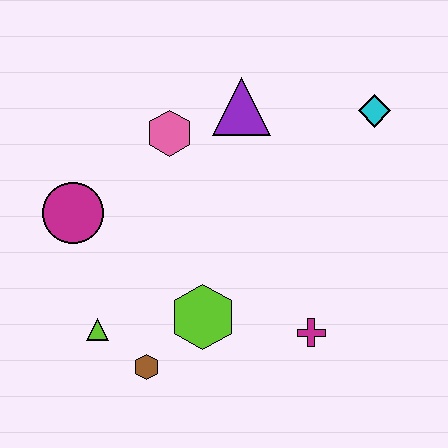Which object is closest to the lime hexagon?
The brown hexagon is closest to the lime hexagon.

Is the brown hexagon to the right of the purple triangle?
No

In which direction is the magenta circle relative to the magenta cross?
The magenta circle is to the left of the magenta cross.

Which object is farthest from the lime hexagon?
The cyan diamond is farthest from the lime hexagon.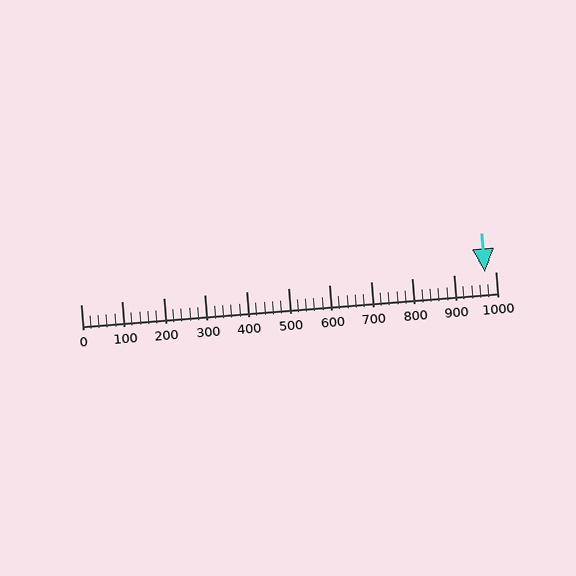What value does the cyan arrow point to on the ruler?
The cyan arrow points to approximately 975.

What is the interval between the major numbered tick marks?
The major tick marks are spaced 100 units apart.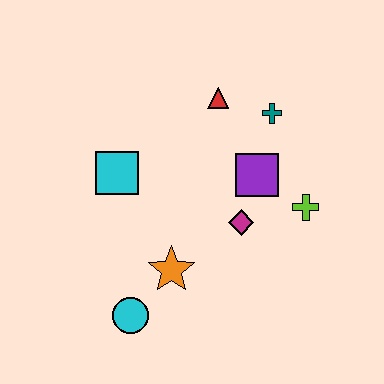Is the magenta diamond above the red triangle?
No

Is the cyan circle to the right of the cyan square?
Yes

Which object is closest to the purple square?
The magenta diamond is closest to the purple square.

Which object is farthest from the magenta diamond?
The cyan circle is farthest from the magenta diamond.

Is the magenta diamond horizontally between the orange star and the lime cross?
Yes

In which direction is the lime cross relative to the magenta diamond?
The lime cross is to the right of the magenta diamond.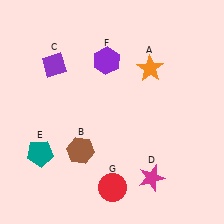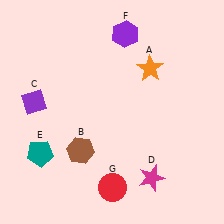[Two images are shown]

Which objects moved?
The objects that moved are: the purple diamond (C), the purple hexagon (F).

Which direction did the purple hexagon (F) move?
The purple hexagon (F) moved up.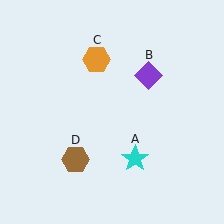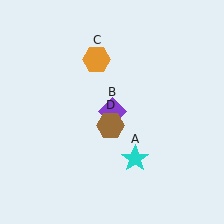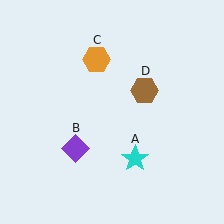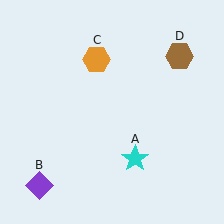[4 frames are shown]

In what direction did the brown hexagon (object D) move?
The brown hexagon (object D) moved up and to the right.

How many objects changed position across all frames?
2 objects changed position: purple diamond (object B), brown hexagon (object D).